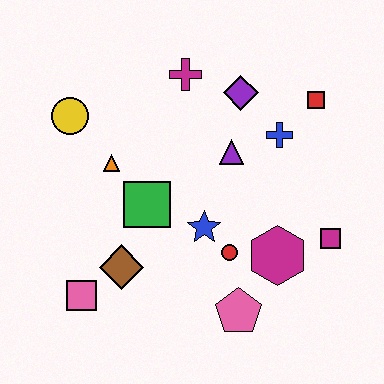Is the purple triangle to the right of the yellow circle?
Yes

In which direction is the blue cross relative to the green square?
The blue cross is to the right of the green square.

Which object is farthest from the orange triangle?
The magenta square is farthest from the orange triangle.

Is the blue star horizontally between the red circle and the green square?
Yes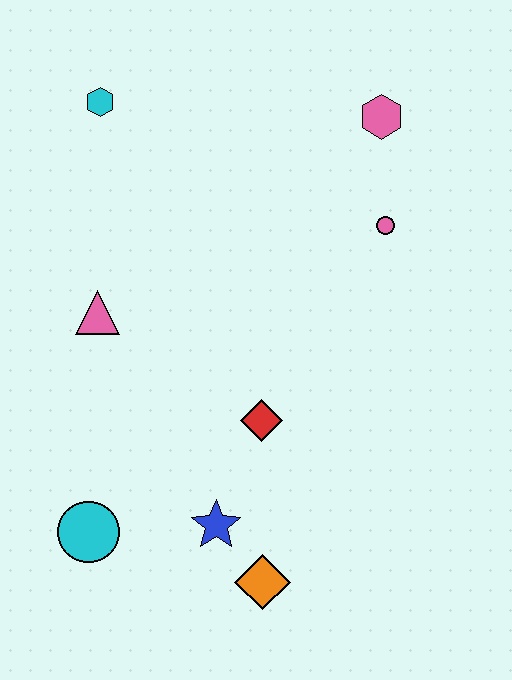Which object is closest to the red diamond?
The blue star is closest to the red diamond.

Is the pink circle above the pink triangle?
Yes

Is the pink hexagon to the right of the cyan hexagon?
Yes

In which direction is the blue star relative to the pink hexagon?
The blue star is below the pink hexagon.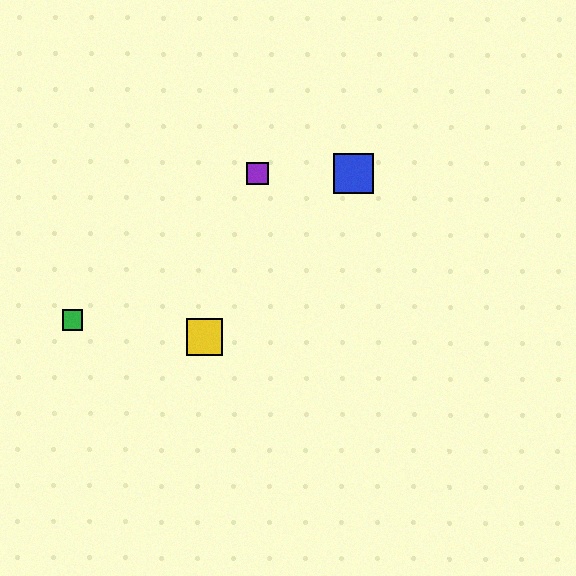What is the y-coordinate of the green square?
The green square is at y≈320.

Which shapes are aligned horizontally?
The red square, the blue square, the purple square are aligned horizontally.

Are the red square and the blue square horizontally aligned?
Yes, both are at y≈173.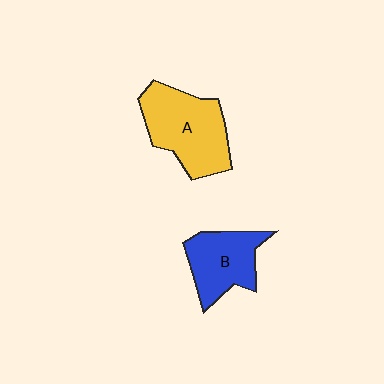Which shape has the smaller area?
Shape B (blue).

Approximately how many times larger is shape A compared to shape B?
Approximately 1.4 times.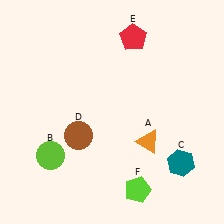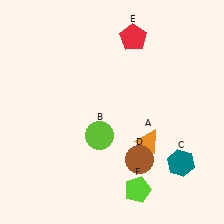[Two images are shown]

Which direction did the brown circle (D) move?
The brown circle (D) moved right.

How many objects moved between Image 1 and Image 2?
2 objects moved between the two images.